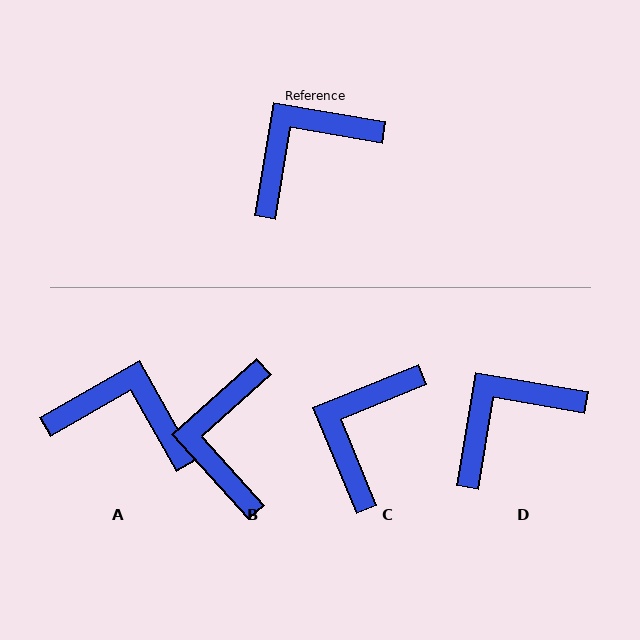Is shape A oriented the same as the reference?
No, it is off by about 51 degrees.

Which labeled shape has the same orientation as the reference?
D.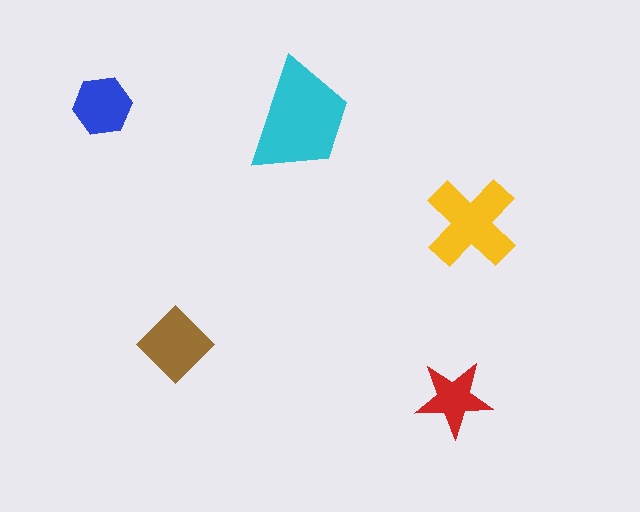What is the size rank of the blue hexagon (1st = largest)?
4th.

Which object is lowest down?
The red star is bottommost.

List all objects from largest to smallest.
The cyan trapezoid, the yellow cross, the brown diamond, the blue hexagon, the red star.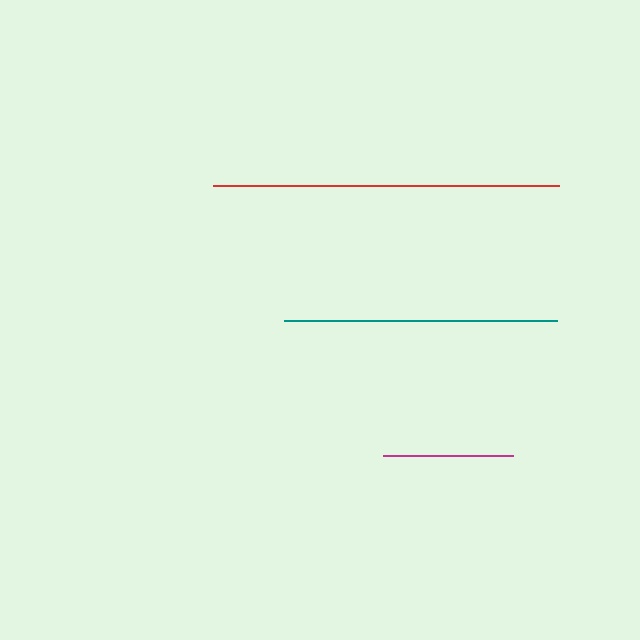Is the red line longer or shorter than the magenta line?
The red line is longer than the magenta line.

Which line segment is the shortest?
The magenta line is the shortest at approximately 130 pixels.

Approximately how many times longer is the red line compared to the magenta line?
The red line is approximately 2.6 times the length of the magenta line.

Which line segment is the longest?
The red line is the longest at approximately 345 pixels.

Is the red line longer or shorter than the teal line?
The red line is longer than the teal line.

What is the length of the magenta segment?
The magenta segment is approximately 130 pixels long.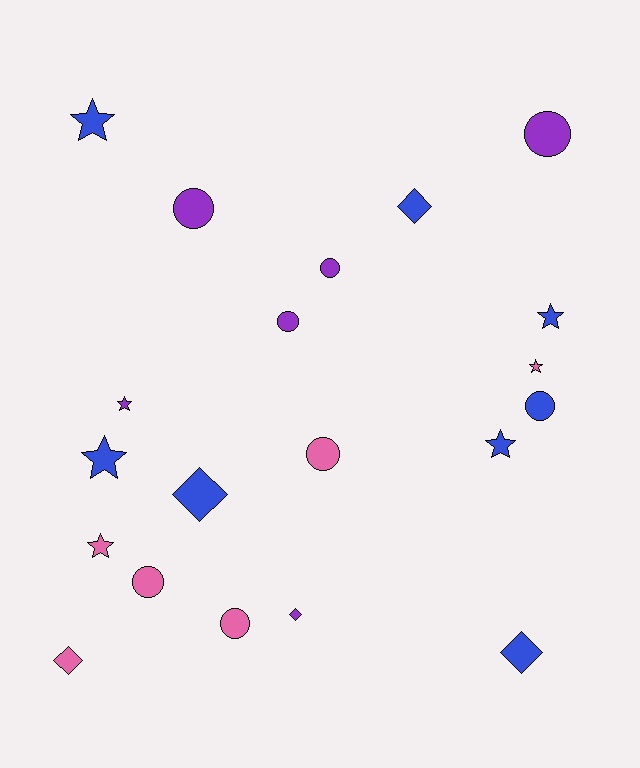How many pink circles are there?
There are 3 pink circles.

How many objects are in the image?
There are 20 objects.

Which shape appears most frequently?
Circle, with 8 objects.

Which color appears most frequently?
Blue, with 8 objects.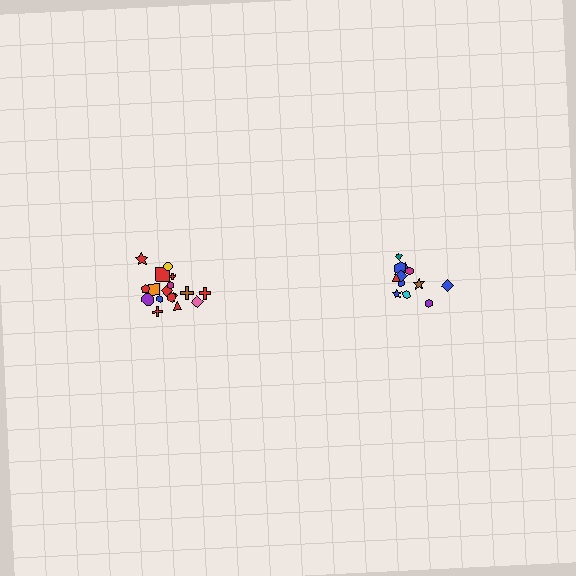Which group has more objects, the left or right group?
The left group.